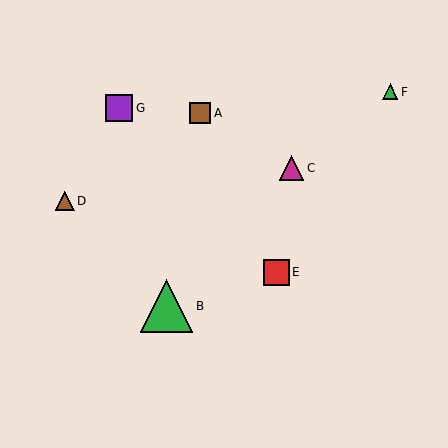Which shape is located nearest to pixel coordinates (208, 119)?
The brown square (labeled A) at (200, 113) is nearest to that location.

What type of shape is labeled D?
Shape D is a brown triangle.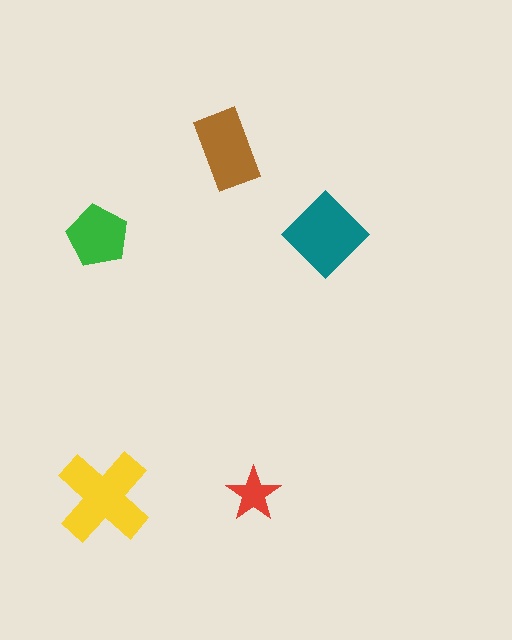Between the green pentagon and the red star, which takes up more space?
The green pentagon.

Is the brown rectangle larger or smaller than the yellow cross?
Smaller.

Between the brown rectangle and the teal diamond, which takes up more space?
The teal diamond.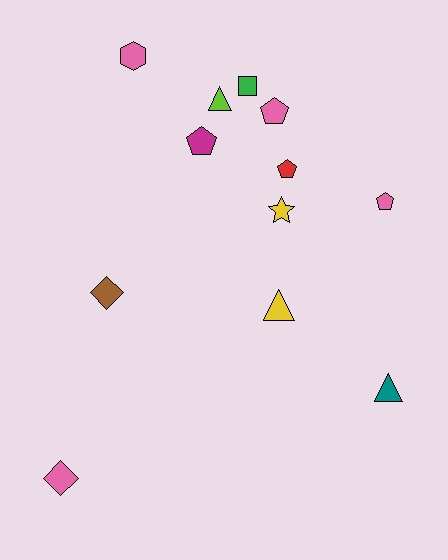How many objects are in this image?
There are 12 objects.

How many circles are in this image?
There are no circles.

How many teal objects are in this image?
There is 1 teal object.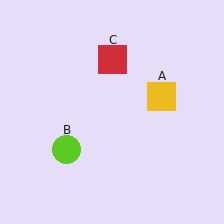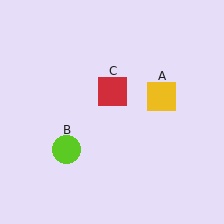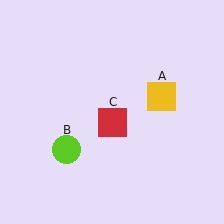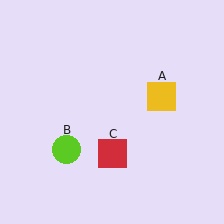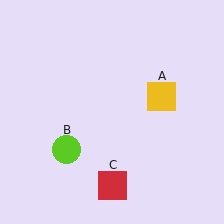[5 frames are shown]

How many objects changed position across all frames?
1 object changed position: red square (object C).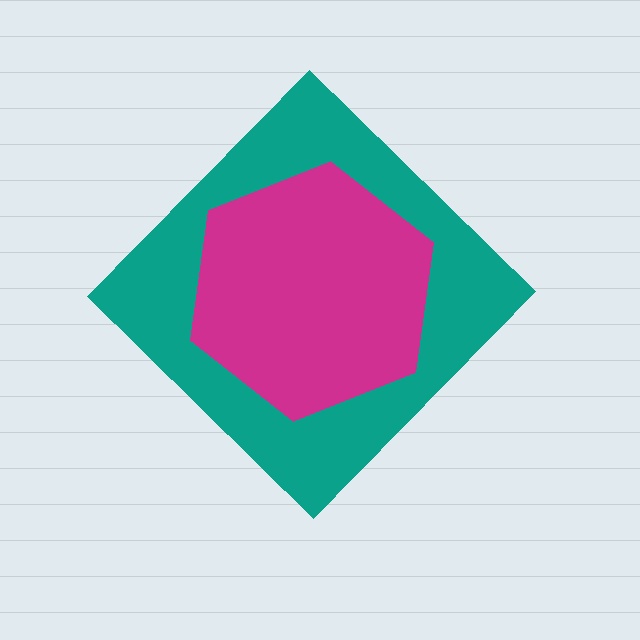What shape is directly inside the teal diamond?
The magenta hexagon.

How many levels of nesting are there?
2.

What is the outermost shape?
The teal diamond.